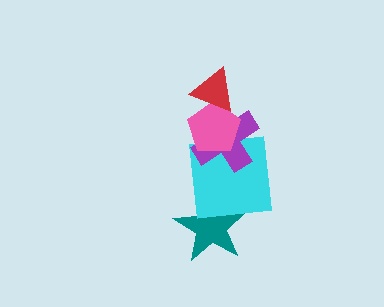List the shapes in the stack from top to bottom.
From top to bottom: the red triangle, the pink pentagon, the purple cross, the cyan square, the teal star.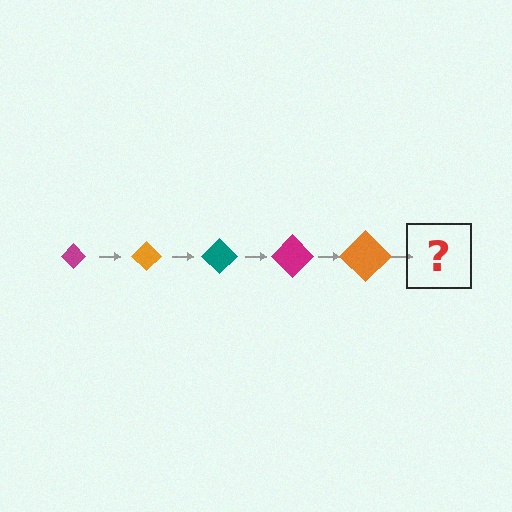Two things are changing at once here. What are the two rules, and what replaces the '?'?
The two rules are that the diamond grows larger each step and the color cycles through magenta, orange, and teal. The '?' should be a teal diamond, larger than the previous one.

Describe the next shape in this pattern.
It should be a teal diamond, larger than the previous one.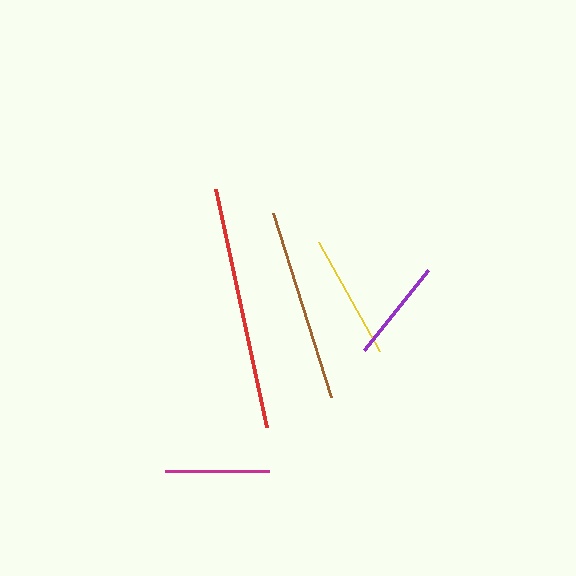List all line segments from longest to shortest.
From longest to shortest: red, brown, yellow, magenta, purple.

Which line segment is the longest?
The red line is the longest at approximately 243 pixels.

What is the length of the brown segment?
The brown segment is approximately 194 pixels long.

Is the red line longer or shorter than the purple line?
The red line is longer than the purple line.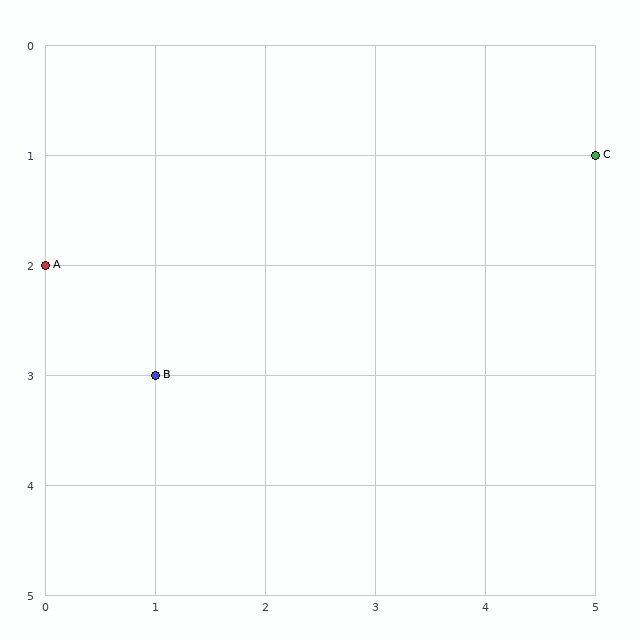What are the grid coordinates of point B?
Point B is at grid coordinates (1, 3).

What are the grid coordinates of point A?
Point A is at grid coordinates (0, 2).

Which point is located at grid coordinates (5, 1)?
Point C is at (5, 1).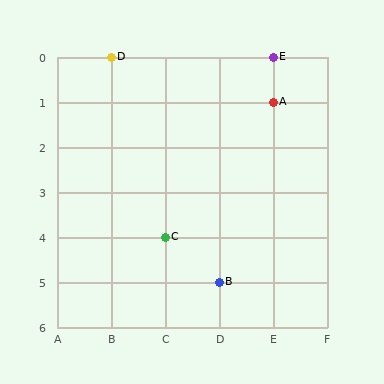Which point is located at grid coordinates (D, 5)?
Point B is at (D, 5).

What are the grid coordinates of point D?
Point D is at grid coordinates (B, 0).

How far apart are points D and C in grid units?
Points D and C are 1 column and 4 rows apart (about 4.1 grid units diagonally).